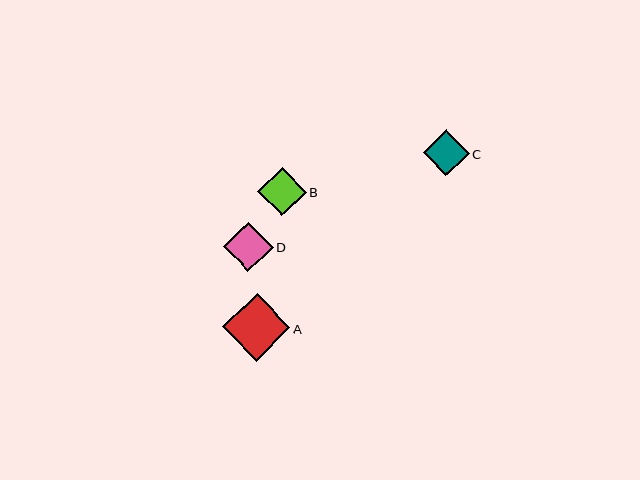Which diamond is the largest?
Diamond A is the largest with a size of approximately 67 pixels.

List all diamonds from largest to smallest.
From largest to smallest: A, D, B, C.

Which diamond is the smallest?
Diamond C is the smallest with a size of approximately 46 pixels.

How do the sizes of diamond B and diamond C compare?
Diamond B and diamond C are approximately the same size.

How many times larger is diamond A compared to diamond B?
Diamond A is approximately 1.4 times the size of diamond B.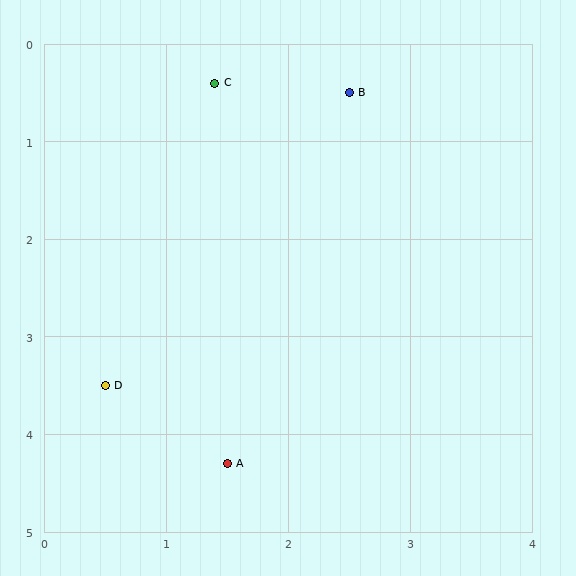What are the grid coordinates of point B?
Point B is at approximately (2.5, 0.5).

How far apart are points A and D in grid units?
Points A and D are about 1.3 grid units apart.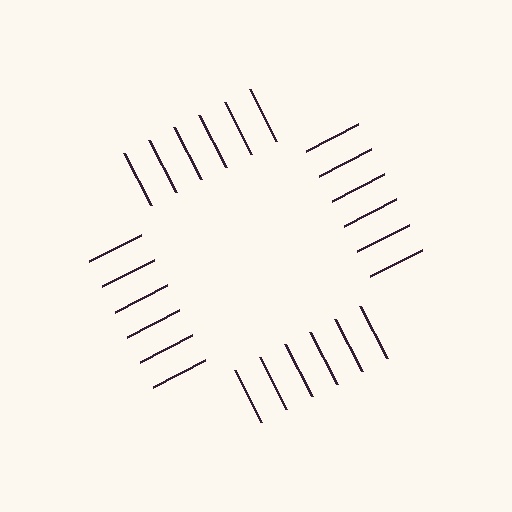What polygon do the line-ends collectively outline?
An illusory square — the line segments terminate on its edges but no continuous stroke is drawn.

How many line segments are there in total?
24 — 6 along each of the 4 edges.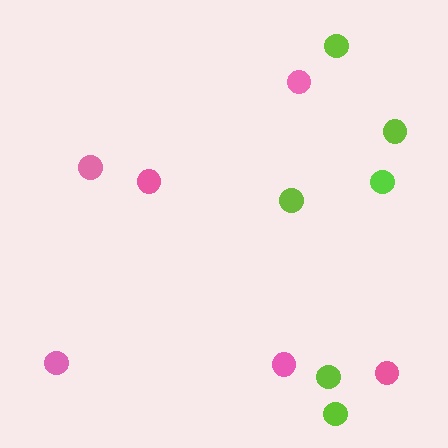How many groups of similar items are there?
There are 2 groups: one group of pink circles (6) and one group of lime circles (6).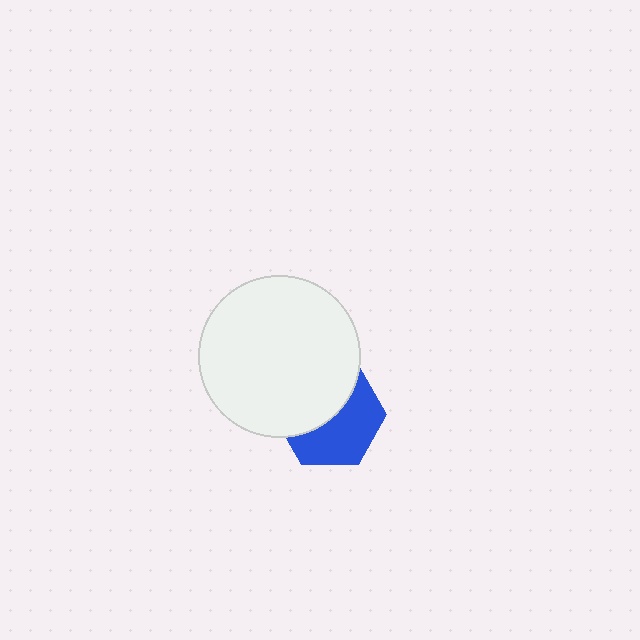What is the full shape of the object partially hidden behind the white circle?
The partially hidden object is a blue hexagon.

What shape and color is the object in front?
The object in front is a white circle.